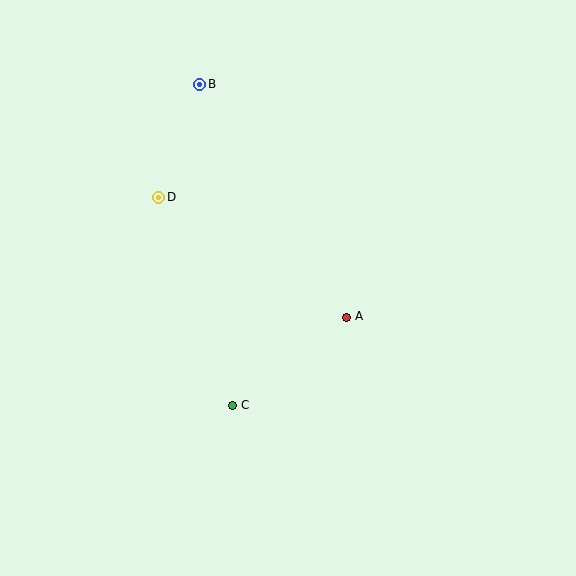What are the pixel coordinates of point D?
Point D is at (158, 197).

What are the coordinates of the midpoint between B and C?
The midpoint between B and C is at (216, 245).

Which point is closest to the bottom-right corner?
Point A is closest to the bottom-right corner.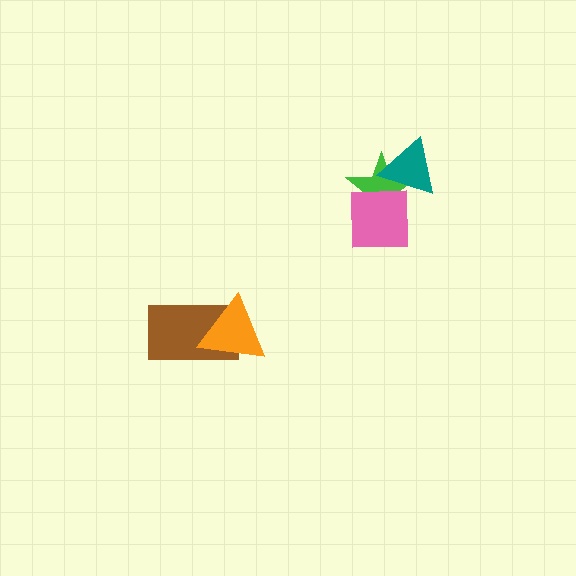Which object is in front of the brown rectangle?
The orange triangle is in front of the brown rectangle.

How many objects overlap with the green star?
2 objects overlap with the green star.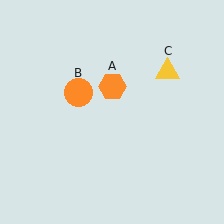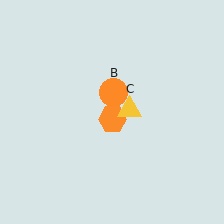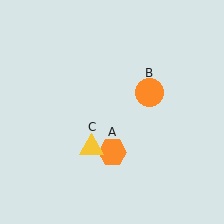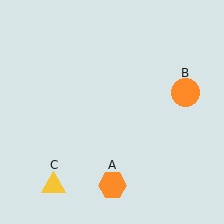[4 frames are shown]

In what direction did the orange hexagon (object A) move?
The orange hexagon (object A) moved down.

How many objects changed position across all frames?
3 objects changed position: orange hexagon (object A), orange circle (object B), yellow triangle (object C).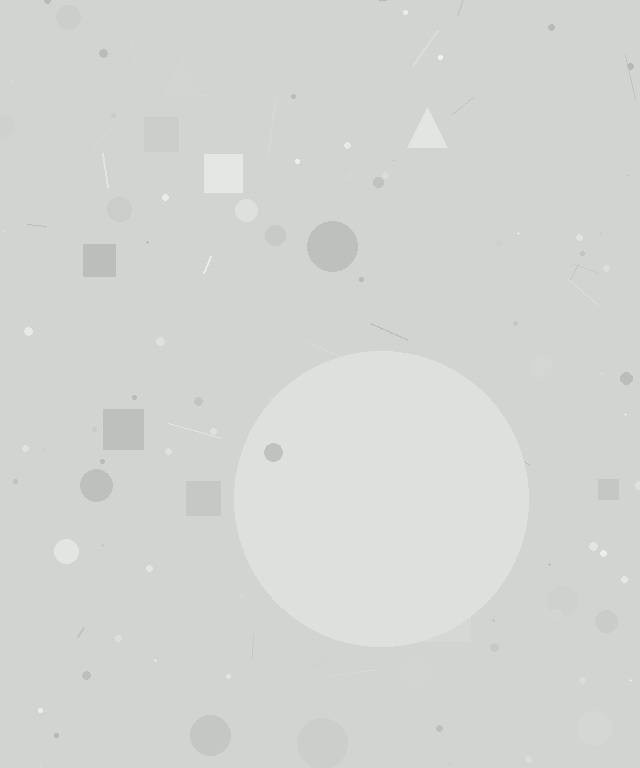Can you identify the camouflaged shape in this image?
The camouflaged shape is a circle.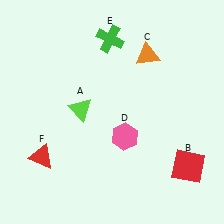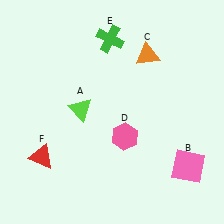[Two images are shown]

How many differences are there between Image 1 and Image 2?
There is 1 difference between the two images.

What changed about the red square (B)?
In Image 1, B is red. In Image 2, it changed to pink.